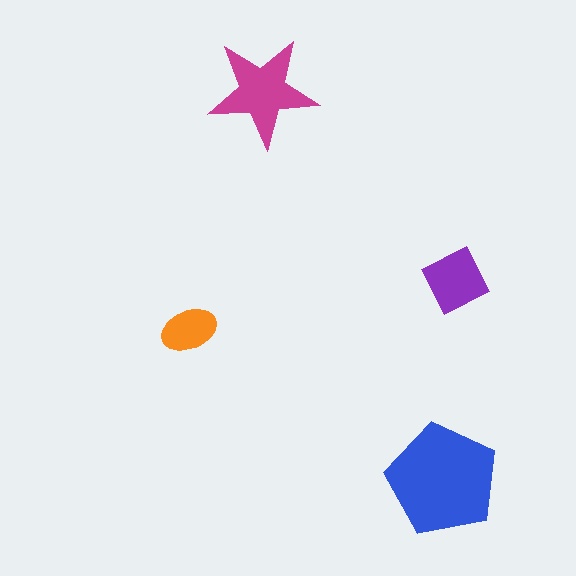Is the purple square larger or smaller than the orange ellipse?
Larger.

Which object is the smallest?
The orange ellipse.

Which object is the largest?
The blue pentagon.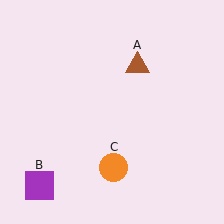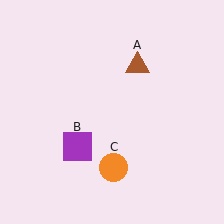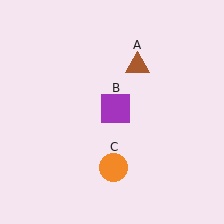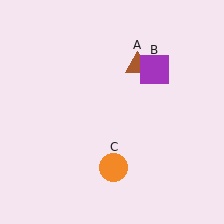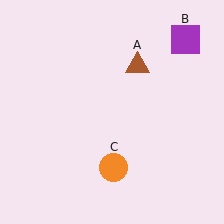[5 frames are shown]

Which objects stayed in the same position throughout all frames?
Brown triangle (object A) and orange circle (object C) remained stationary.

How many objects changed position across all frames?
1 object changed position: purple square (object B).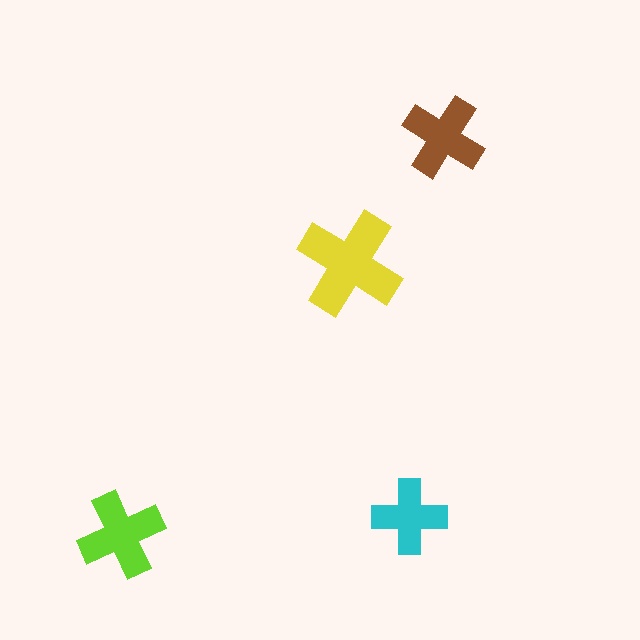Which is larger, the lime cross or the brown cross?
The lime one.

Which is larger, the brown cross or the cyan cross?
The brown one.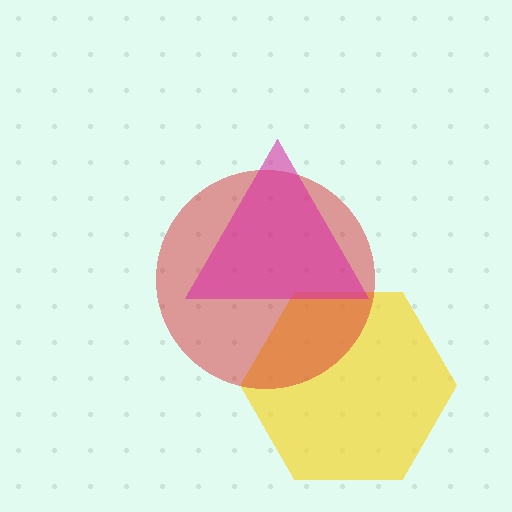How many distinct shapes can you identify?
There are 3 distinct shapes: a yellow hexagon, a red circle, a magenta triangle.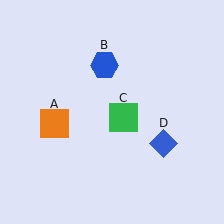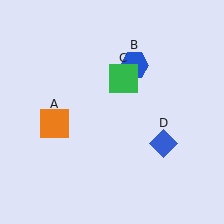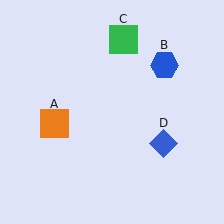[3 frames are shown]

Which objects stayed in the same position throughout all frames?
Orange square (object A) and blue diamond (object D) remained stationary.